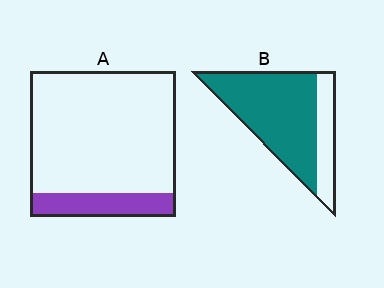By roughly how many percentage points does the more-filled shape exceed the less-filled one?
By roughly 60 percentage points (B over A).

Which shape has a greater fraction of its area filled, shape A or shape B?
Shape B.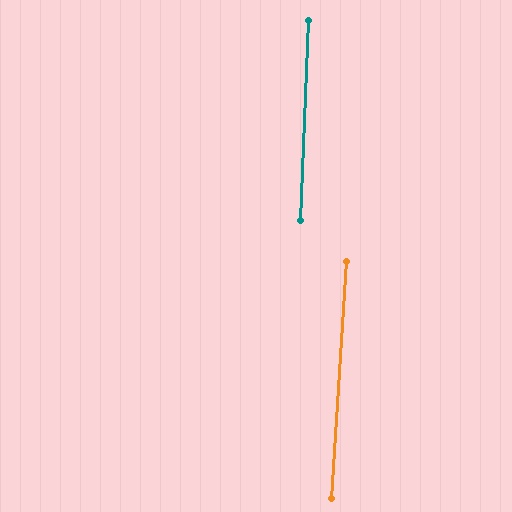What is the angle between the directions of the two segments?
Approximately 1 degree.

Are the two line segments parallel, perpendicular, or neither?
Parallel — their directions differ by only 1.1°.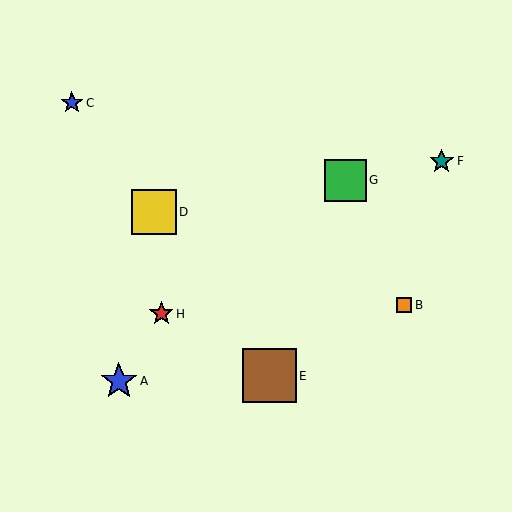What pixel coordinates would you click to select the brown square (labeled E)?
Click at (269, 376) to select the brown square E.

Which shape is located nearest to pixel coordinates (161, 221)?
The yellow square (labeled D) at (154, 212) is nearest to that location.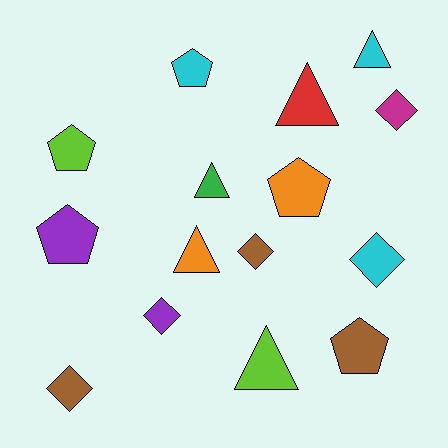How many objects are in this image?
There are 15 objects.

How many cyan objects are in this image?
There are 3 cyan objects.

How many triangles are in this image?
There are 5 triangles.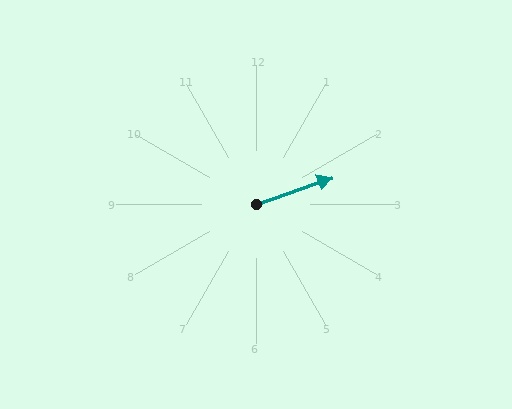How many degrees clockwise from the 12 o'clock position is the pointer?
Approximately 70 degrees.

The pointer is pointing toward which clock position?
Roughly 2 o'clock.